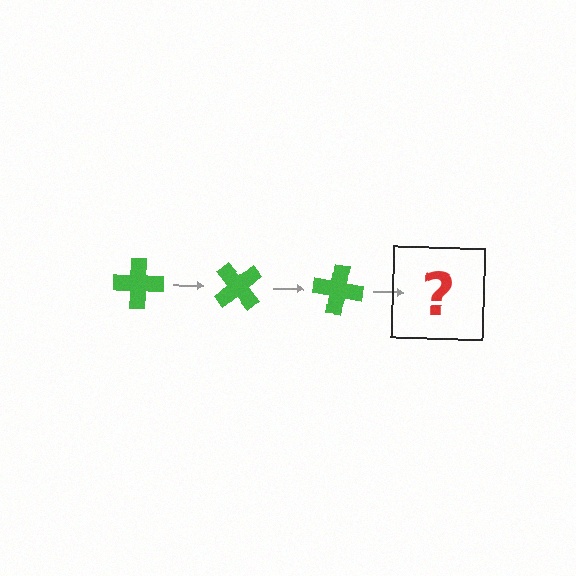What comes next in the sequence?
The next element should be a green cross rotated 150 degrees.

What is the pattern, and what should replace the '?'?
The pattern is that the cross rotates 50 degrees each step. The '?' should be a green cross rotated 150 degrees.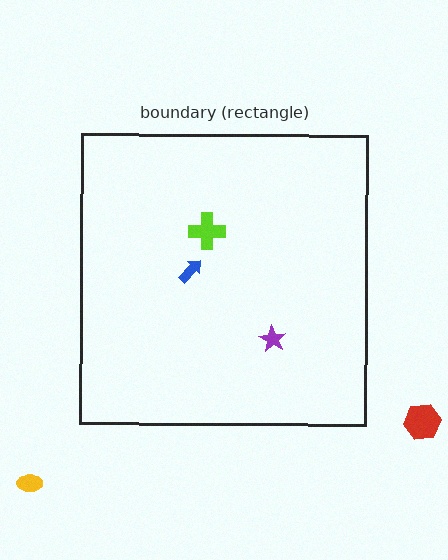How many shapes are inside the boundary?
3 inside, 2 outside.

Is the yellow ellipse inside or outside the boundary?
Outside.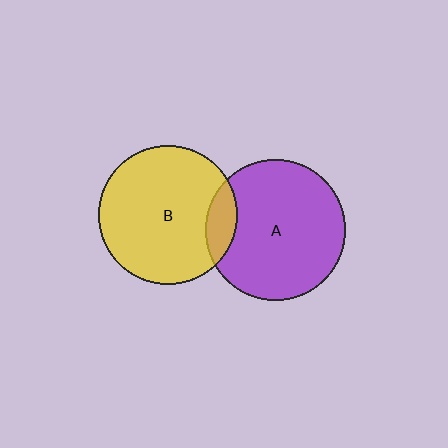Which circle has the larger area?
Circle A (purple).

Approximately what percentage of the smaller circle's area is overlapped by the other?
Approximately 10%.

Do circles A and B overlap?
Yes.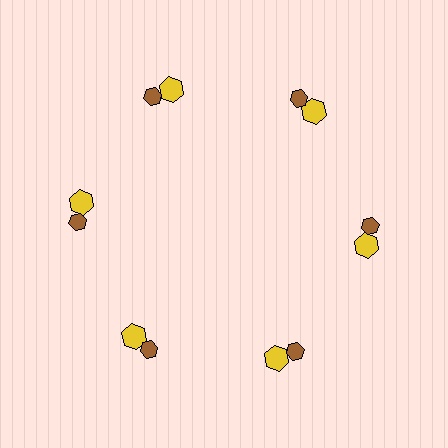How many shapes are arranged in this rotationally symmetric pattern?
There are 12 shapes, arranged in 6 groups of 2.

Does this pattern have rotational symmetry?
Yes, this pattern has 6-fold rotational symmetry. It looks the same after rotating 60 degrees around the center.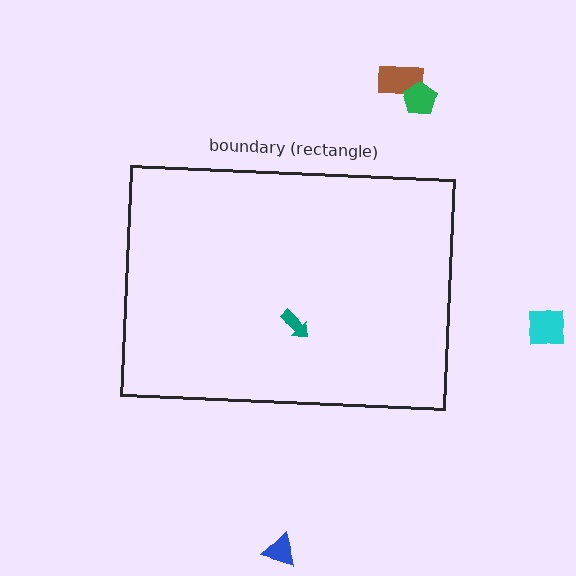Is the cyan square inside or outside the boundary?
Outside.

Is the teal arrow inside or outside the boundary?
Inside.